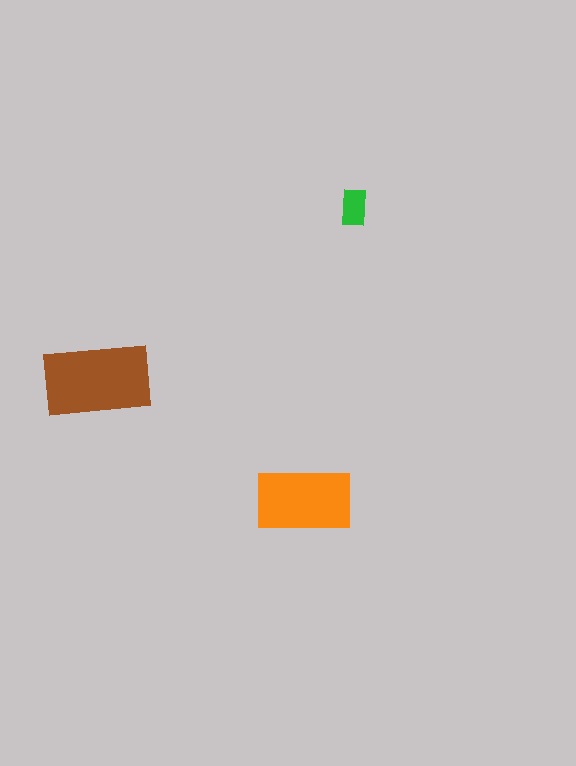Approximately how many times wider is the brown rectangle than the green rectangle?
About 3 times wider.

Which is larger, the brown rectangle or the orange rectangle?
The brown one.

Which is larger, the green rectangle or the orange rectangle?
The orange one.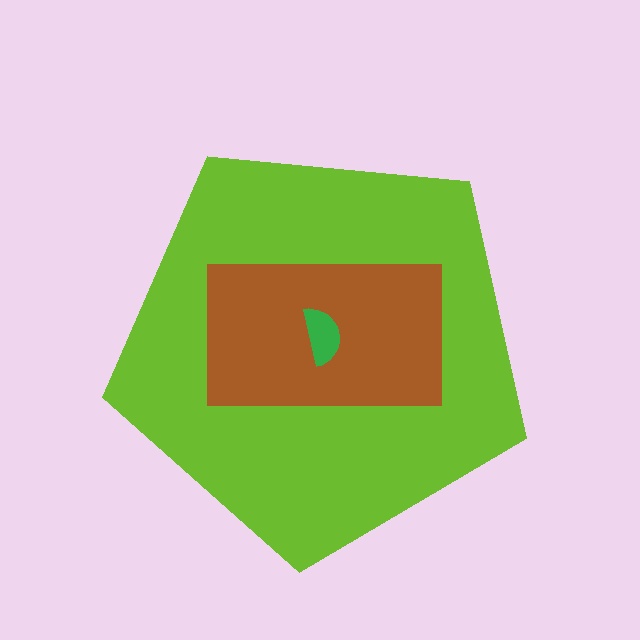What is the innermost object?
The green semicircle.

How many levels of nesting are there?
3.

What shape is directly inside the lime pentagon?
The brown rectangle.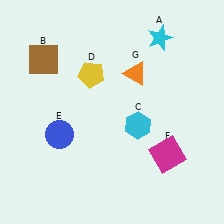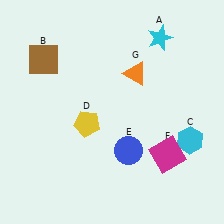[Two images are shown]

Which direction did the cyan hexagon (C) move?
The cyan hexagon (C) moved right.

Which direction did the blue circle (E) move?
The blue circle (E) moved right.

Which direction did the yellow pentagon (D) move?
The yellow pentagon (D) moved down.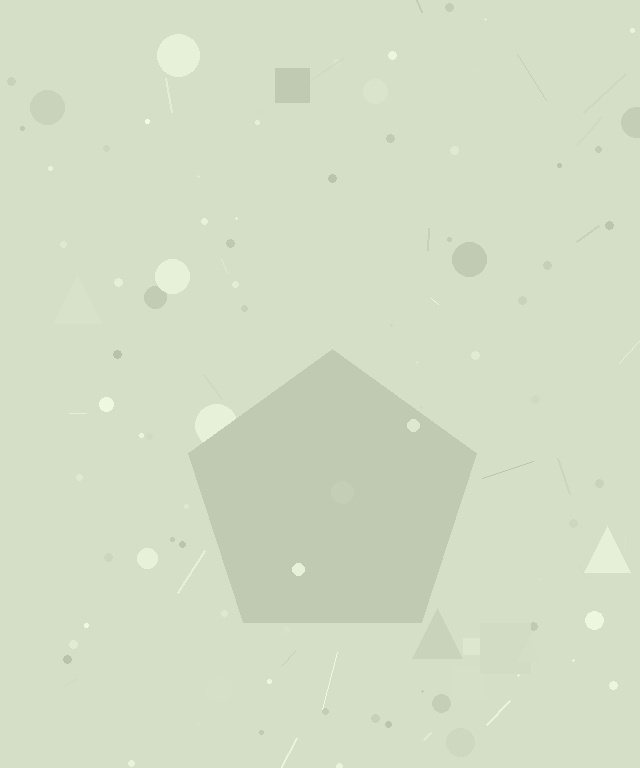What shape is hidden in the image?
A pentagon is hidden in the image.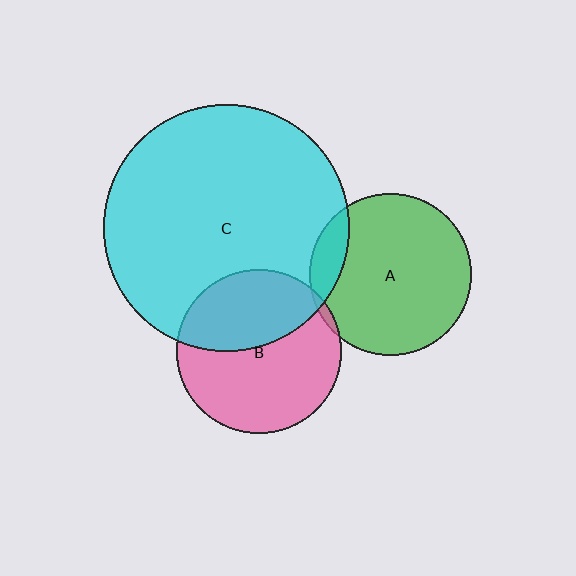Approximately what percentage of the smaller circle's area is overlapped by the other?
Approximately 10%.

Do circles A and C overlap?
Yes.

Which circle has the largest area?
Circle C (cyan).